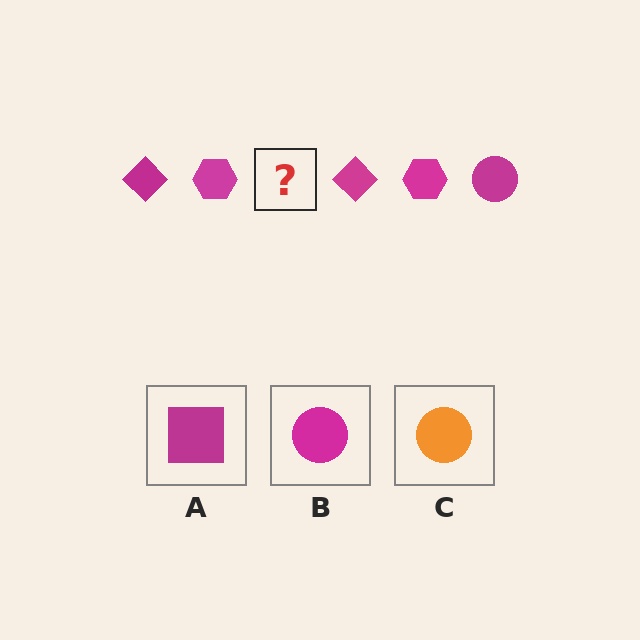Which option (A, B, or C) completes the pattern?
B.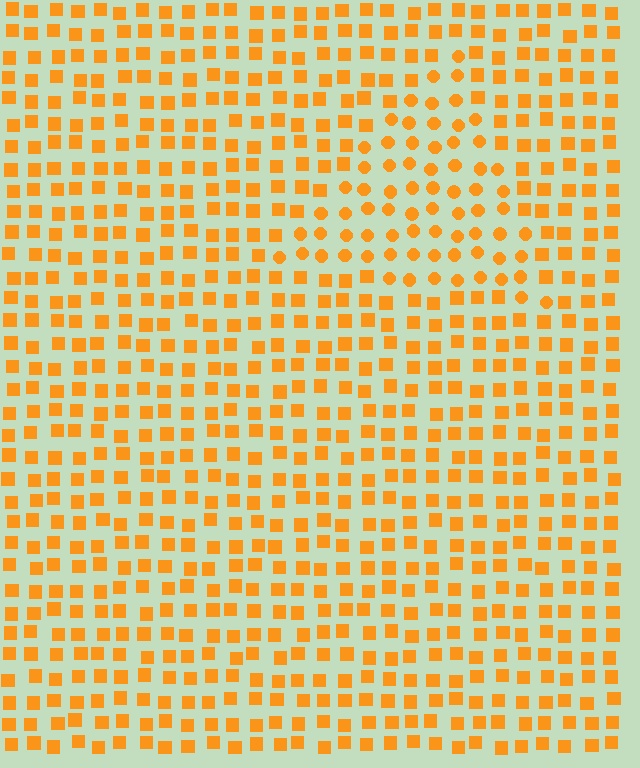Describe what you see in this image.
The image is filled with small orange elements arranged in a uniform grid. A triangle-shaped region contains circles, while the surrounding area contains squares. The boundary is defined purely by the change in element shape.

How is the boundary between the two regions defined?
The boundary is defined by a change in element shape: circles inside vs. squares outside. All elements share the same color and spacing.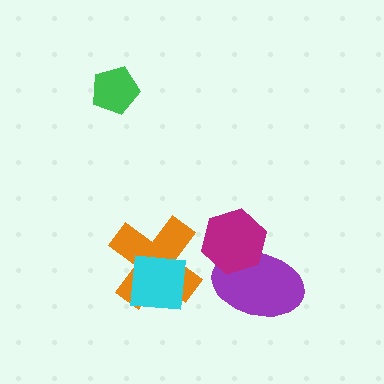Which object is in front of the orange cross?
The cyan square is in front of the orange cross.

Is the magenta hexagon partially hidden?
No, no other shape covers it.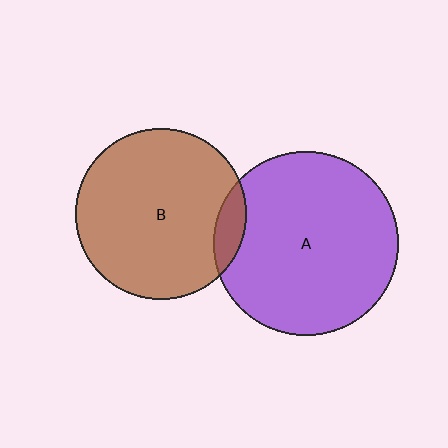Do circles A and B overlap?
Yes.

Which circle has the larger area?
Circle A (purple).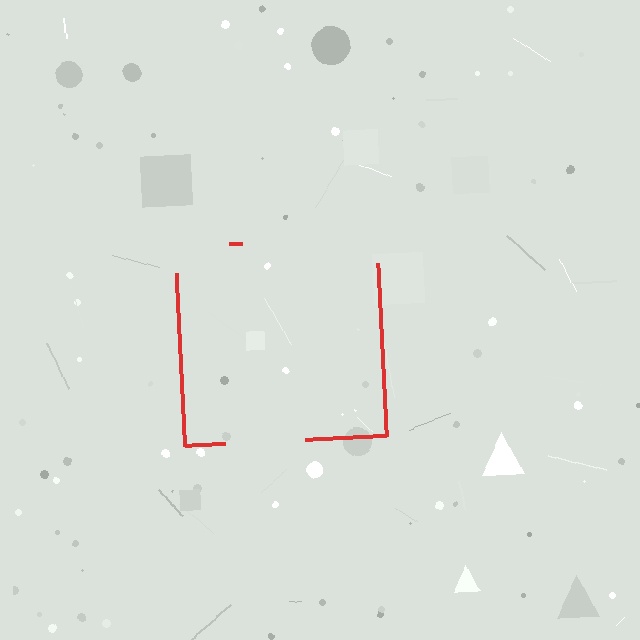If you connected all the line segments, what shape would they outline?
They would outline a square.